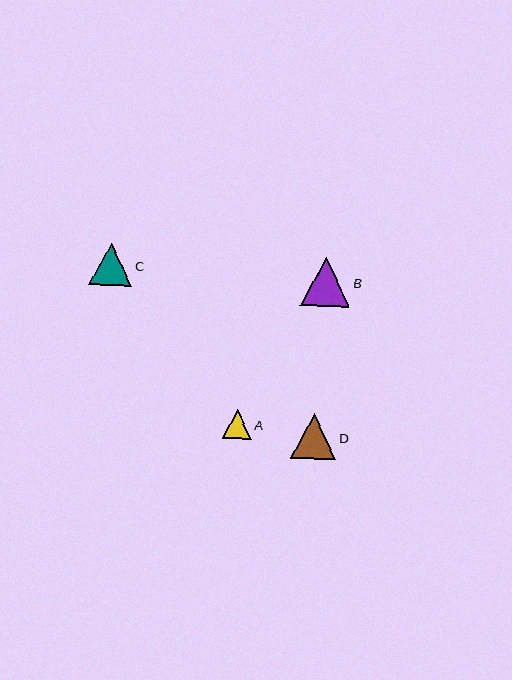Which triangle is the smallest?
Triangle A is the smallest with a size of approximately 29 pixels.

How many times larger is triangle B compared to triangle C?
Triangle B is approximately 1.1 times the size of triangle C.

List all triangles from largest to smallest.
From largest to smallest: B, D, C, A.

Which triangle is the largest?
Triangle B is the largest with a size of approximately 49 pixels.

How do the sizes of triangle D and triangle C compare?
Triangle D and triangle C are approximately the same size.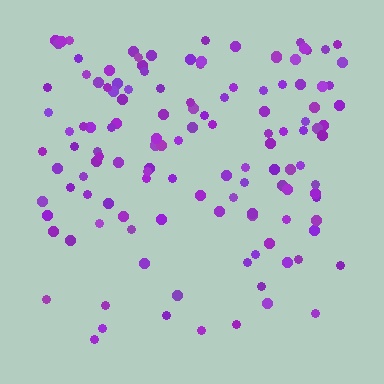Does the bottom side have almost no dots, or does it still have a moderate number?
Still a moderate number, just noticeably fewer than the top.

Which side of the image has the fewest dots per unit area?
The bottom.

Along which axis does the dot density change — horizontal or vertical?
Vertical.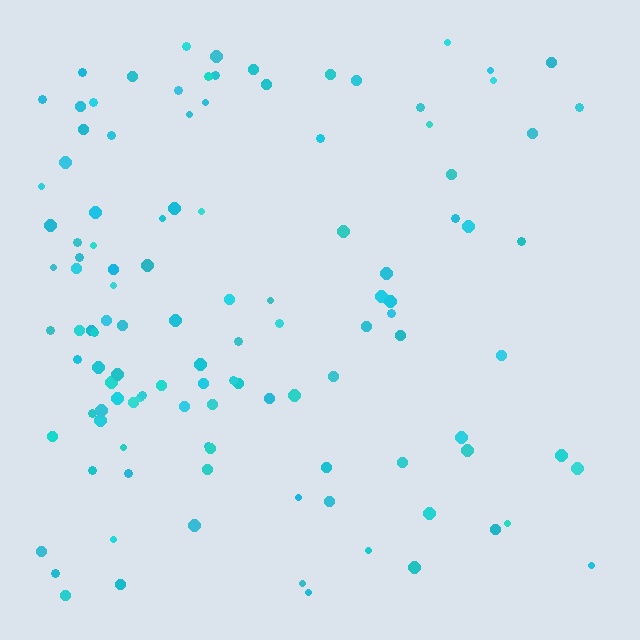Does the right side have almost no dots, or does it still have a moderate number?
Still a moderate number, just noticeably fewer than the left.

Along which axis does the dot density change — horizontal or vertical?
Horizontal.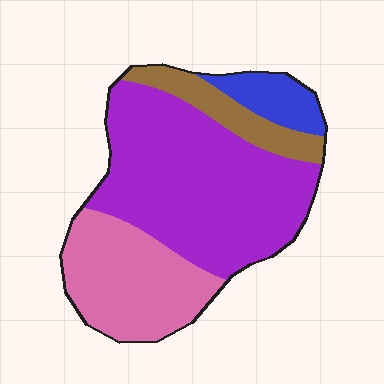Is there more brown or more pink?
Pink.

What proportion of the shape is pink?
Pink takes up about one quarter (1/4) of the shape.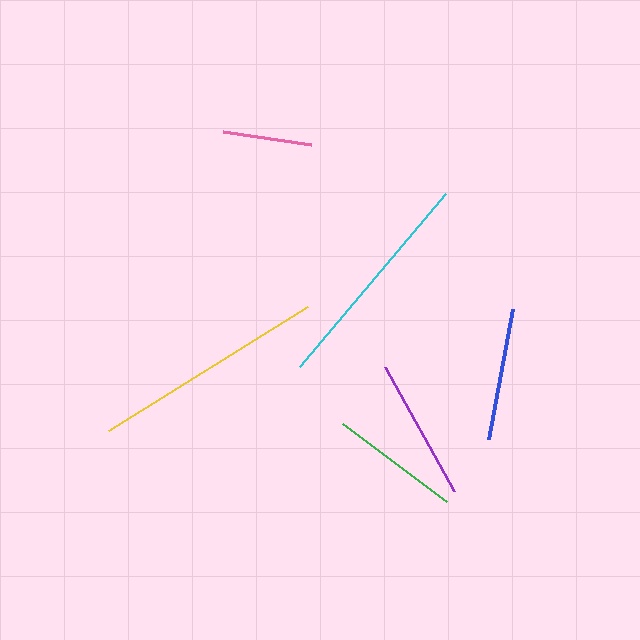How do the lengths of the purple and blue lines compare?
The purple and blue lines are approximately the same length.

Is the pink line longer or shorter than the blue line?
The blue line is longer than the pink line.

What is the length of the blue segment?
The blue segment is approximately 132 pixels long.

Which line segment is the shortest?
The pink line is the shortest at approximately 89 pixels.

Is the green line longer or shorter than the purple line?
The purple line is longer than the green line.